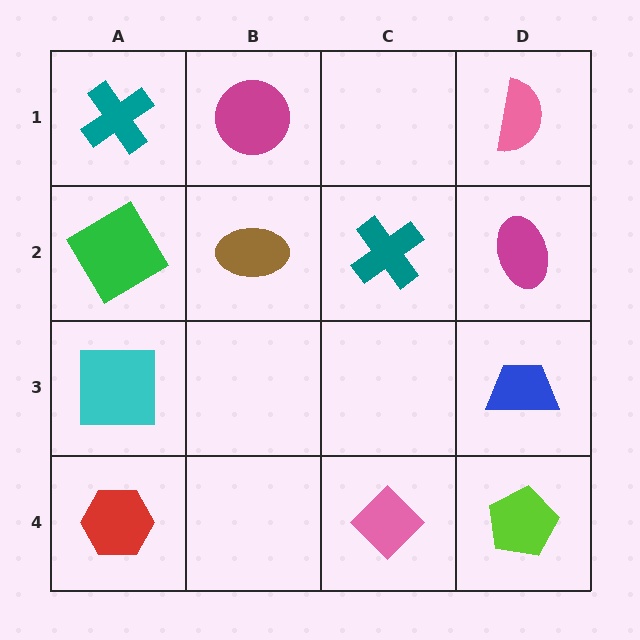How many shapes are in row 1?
3 shapes.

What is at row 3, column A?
A cyan square.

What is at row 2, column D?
A magenta ellipse.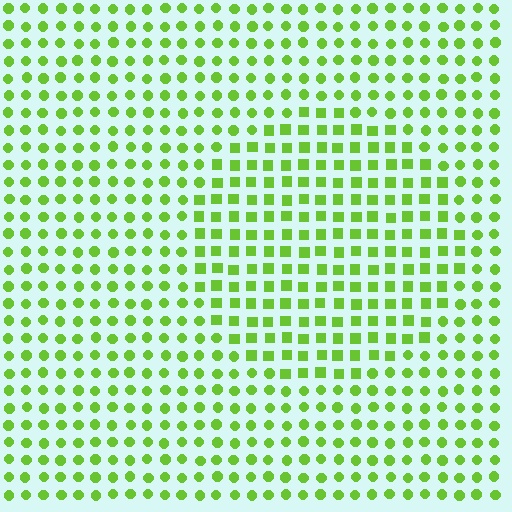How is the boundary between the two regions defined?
The boundary is defined by a change in element shape: squares inside vs. circles outside. All elements share the same color and spacing.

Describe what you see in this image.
The image is filled with small lime elements arranged in a uniform grid. A circle-shaped region contains squares, while the surrounding area contains circles. The boundary is defined purely by the change in element shape.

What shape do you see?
I see a circle.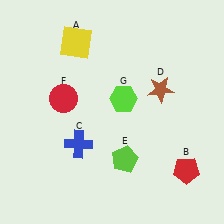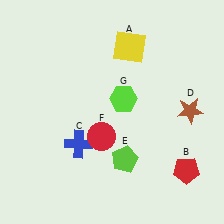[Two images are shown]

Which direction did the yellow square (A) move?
The yellow square (A) moved right.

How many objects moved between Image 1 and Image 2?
3 objects moved between the two images.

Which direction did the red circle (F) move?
The red circle (F) moved right.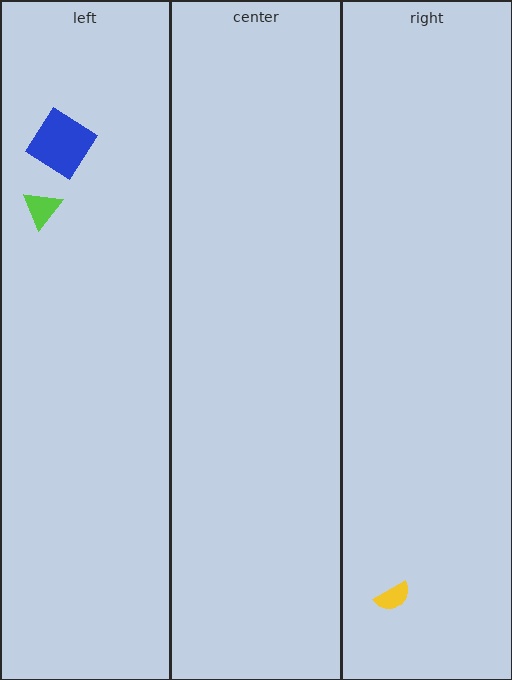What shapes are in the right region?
The yellow semicircle.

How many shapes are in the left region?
2.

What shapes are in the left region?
The lime triangle, the blue diamond.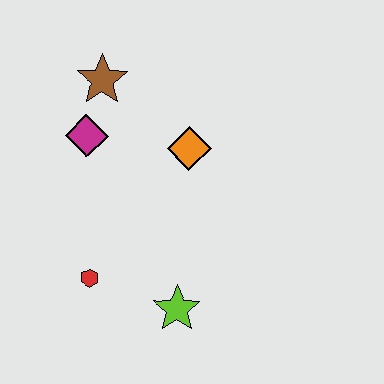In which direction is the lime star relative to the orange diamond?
The lime star is below the orange diamond.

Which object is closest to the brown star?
The magenta diamond is closest to the brown star.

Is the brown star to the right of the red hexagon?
Yes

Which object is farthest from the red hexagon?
The brown star is farthest from the red hexagon.